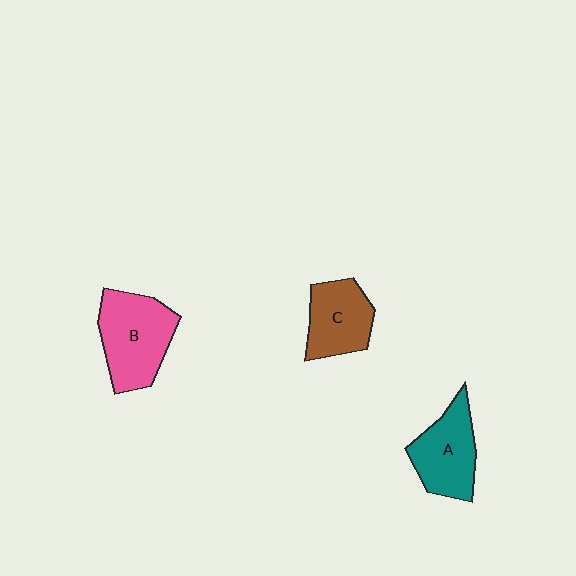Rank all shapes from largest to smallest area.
From largest to smallest: B (pink), A (teal), C (brown).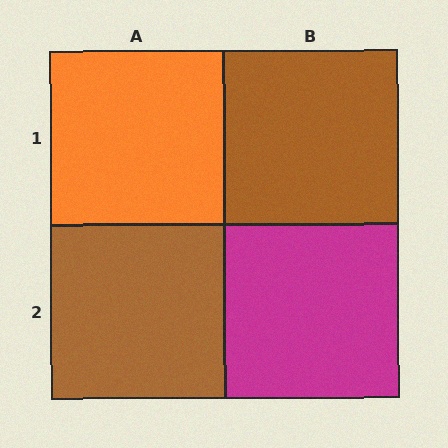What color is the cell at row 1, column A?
Orange.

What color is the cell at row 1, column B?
Brown.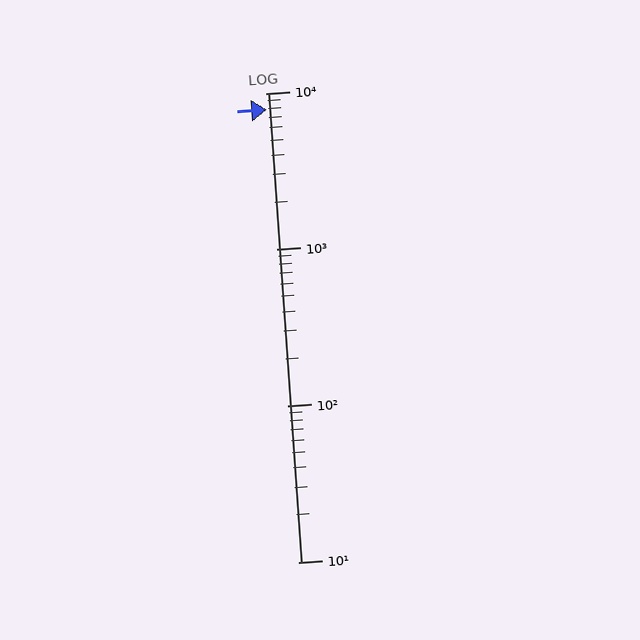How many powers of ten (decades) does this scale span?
The scale spans 3 decades, from 10 to 10000.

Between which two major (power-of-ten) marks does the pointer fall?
The pointer is between 1000 and 10000.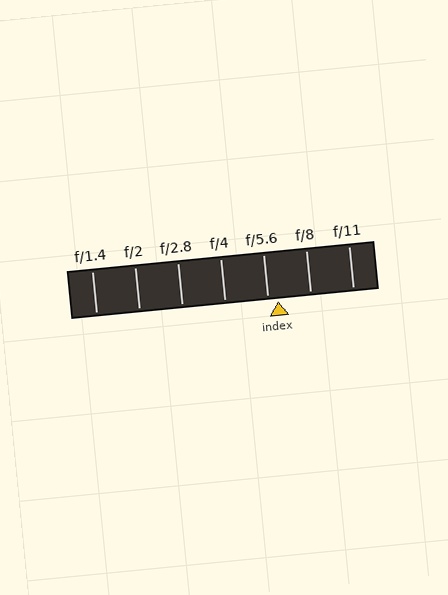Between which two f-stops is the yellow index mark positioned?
The index mark is between f/5.6 and f/8.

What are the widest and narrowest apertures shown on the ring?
The widest aperture shown is f/1.4 and the narrowest is f/11.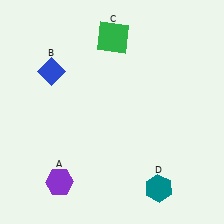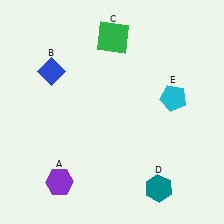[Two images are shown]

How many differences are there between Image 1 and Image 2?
There is 1 difference between the two images.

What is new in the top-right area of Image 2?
A cyan pentagon (E) was added in the top-right area of Image 2.